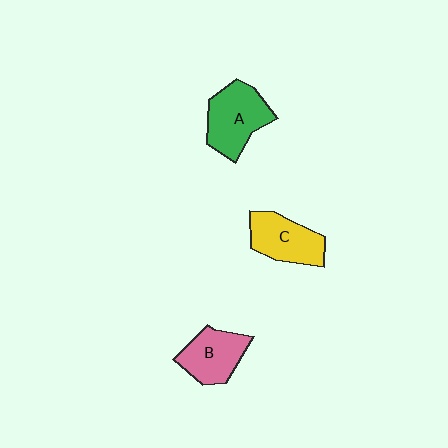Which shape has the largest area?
Shape A (green).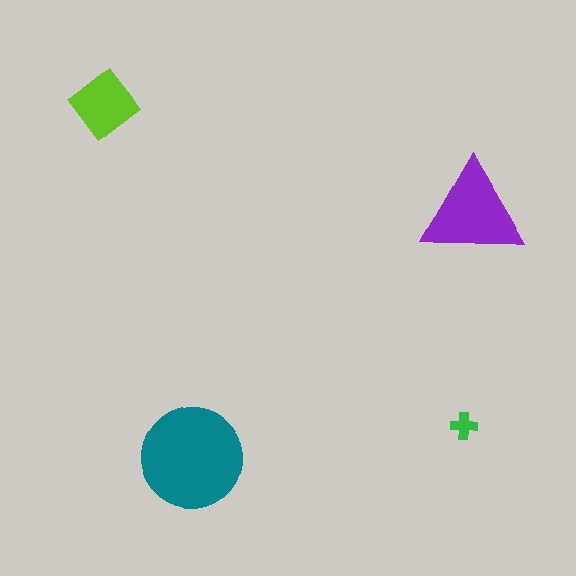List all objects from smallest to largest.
The green cross, the lime diamond, the purple triangle, the teal circle.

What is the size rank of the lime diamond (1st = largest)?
3rd.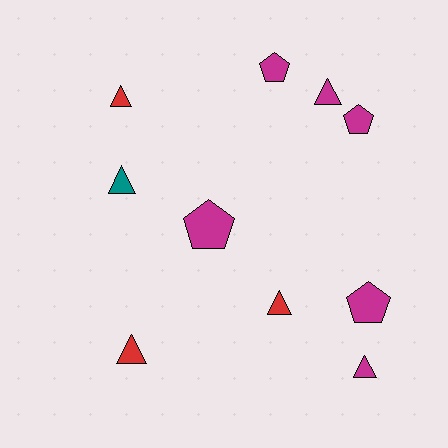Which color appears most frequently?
Magenta, with 6 objects.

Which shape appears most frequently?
Triangle, with 6 objects.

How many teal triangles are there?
There is 1 teal triangle.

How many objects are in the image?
There are 10 objects.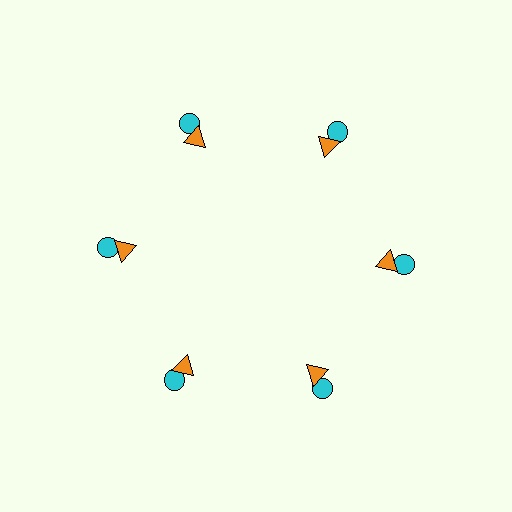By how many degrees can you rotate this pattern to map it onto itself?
The pattern maps onto itself every 60 degrees of rotation.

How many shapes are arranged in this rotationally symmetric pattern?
There are 12 shapes, arranged in 6 groups of 2.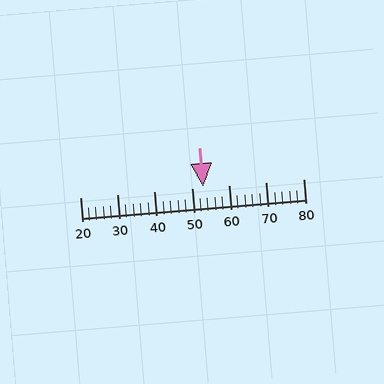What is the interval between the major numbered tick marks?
The major tick marks are spaced 10 units apart.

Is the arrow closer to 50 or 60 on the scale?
The arrow is closer to 50.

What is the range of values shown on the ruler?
The ruler shows values from 20 to 80.